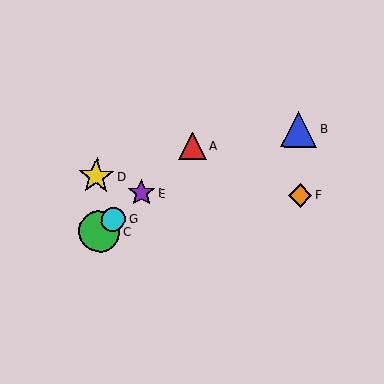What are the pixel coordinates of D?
Object D is at (96, 176).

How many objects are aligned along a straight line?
4 objects (A, C, E, G) are aligned along a straight line.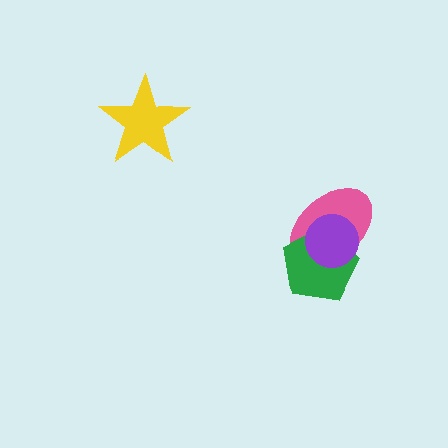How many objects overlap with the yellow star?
0 objects overlap with the yellow star.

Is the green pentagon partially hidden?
Yes, it is partially covered by another shape.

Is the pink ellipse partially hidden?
Yes, it is partially covered by another shape.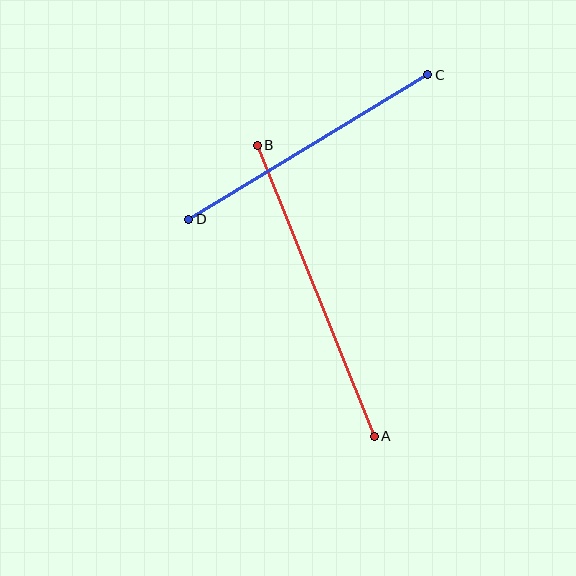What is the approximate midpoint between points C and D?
The midpoint is at approximately (308, 147) pixels.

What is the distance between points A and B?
The distance is approximately 313 pixels.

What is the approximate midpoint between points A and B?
The midpoint is at approximately (316, 291) pixels.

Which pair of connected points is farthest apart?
Points A and B are farthest apart.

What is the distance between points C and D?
The distance is approximately 279 pixels.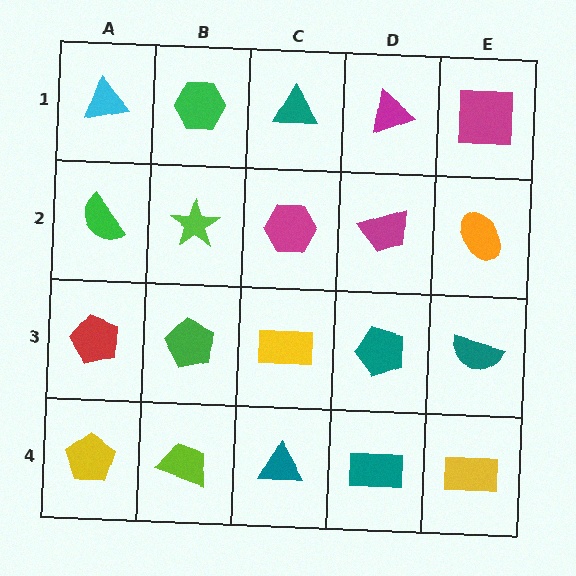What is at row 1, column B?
A green hexagon.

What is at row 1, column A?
A cyan triangle.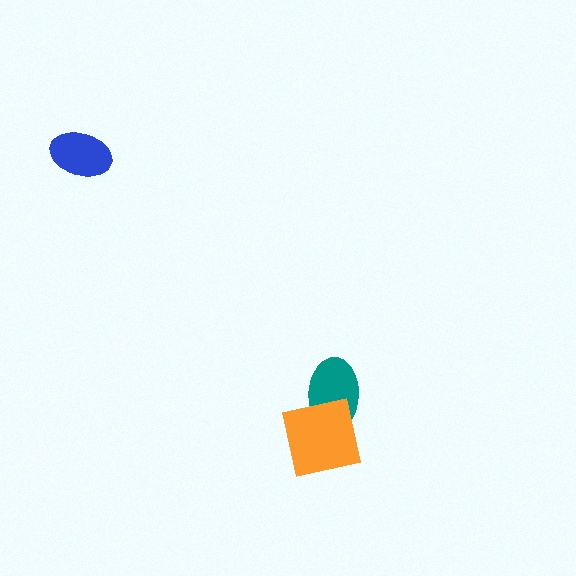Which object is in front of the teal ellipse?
The orange square is in front of the teal ellipse.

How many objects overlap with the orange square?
1 object overlaps with the orange square.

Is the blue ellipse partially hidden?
No, no other shape covers it.